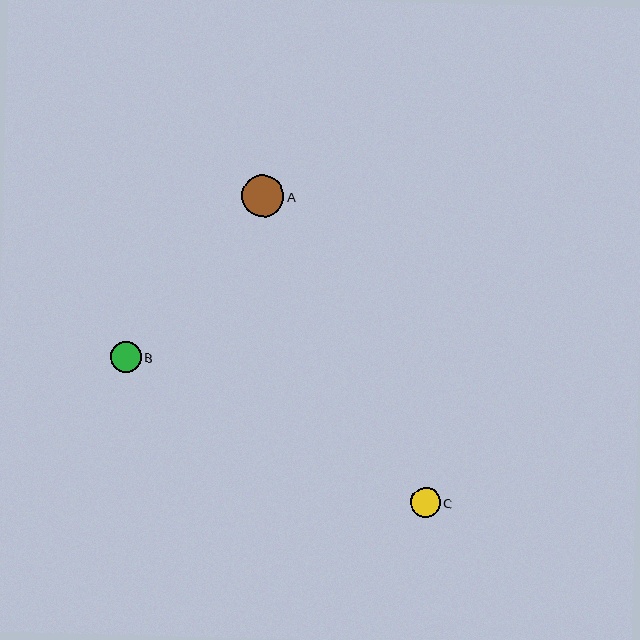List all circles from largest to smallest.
From largest to smallest: A, B, C.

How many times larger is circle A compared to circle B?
Circle A is approximately 1.4 times the size of circle B.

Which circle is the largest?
Circle A is the largest with a size of approximately 42 pixels.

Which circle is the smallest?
Circle C is the smallest with a size of approximately 30 pixels.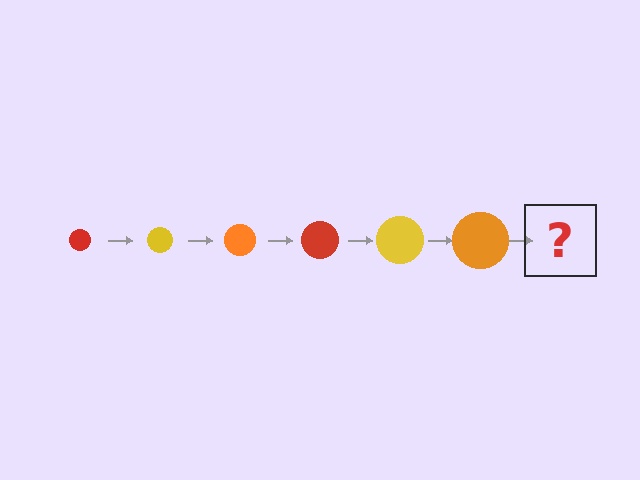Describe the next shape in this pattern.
It should be a red circle, larger than the previous one.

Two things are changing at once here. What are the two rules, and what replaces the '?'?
The two rules are that the circle grows larger each step and the color cycles through red, yellow, and orange. The '?' should be a red circle, larger than the previous one.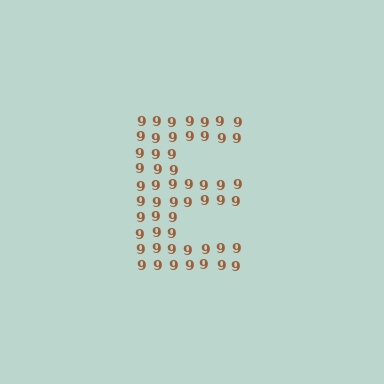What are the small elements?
The small elements are digit 9's.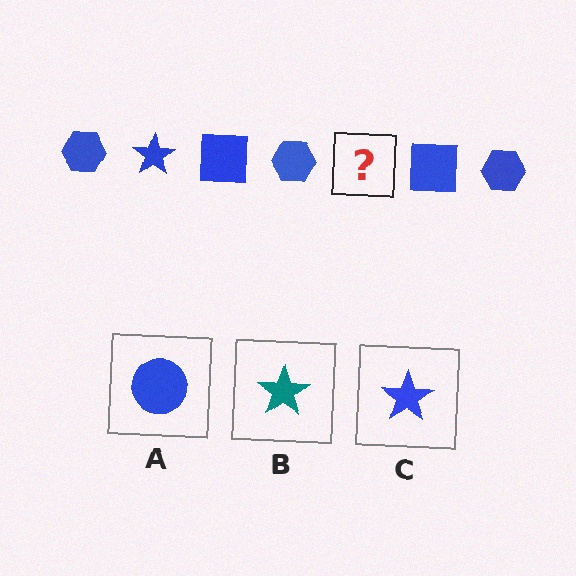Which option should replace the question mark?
Option C.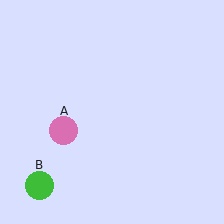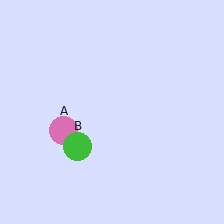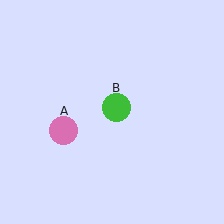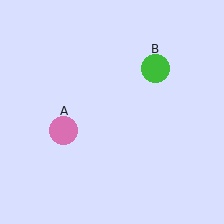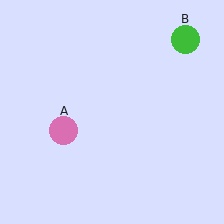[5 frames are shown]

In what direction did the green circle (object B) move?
The green circle (object B) moved up and to the right.